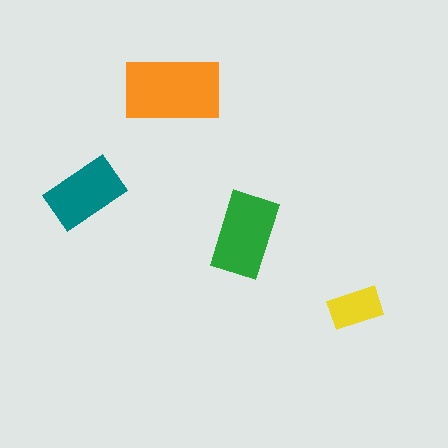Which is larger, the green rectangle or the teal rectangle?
The green one.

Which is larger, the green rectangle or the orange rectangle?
The orange one.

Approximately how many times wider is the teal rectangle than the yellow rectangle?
About 1.5 times wider.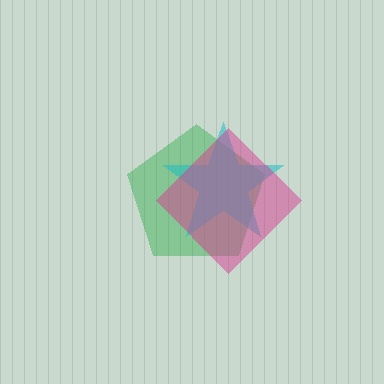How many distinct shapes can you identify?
There are 3 distinct shapes: a green pentagon, a cyan star, a magenta diamond.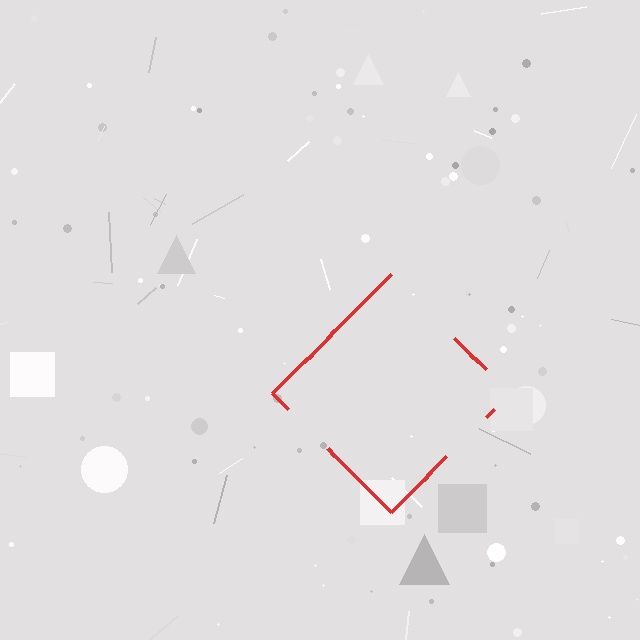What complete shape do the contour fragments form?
The contour fragments form a diamond.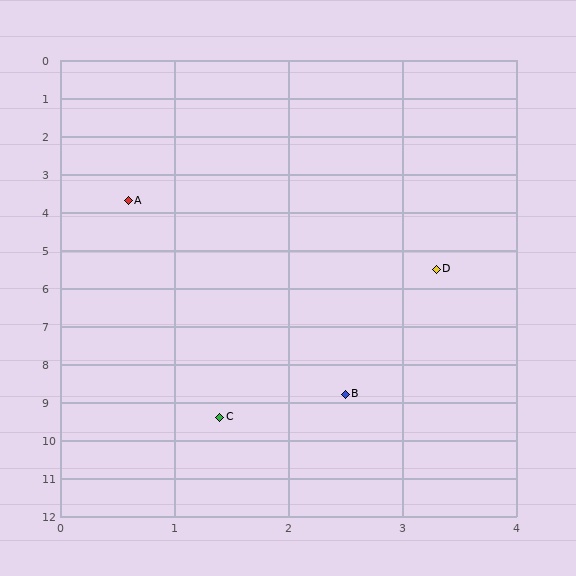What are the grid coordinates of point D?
Point D is at approximately (3.3, 5.5).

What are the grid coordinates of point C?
Point C is at approximately (1.4, 9.4).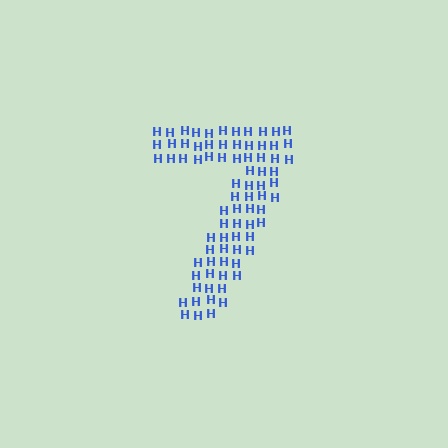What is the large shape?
The large shape is the digit 7.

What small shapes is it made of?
It is made of small letter H's.